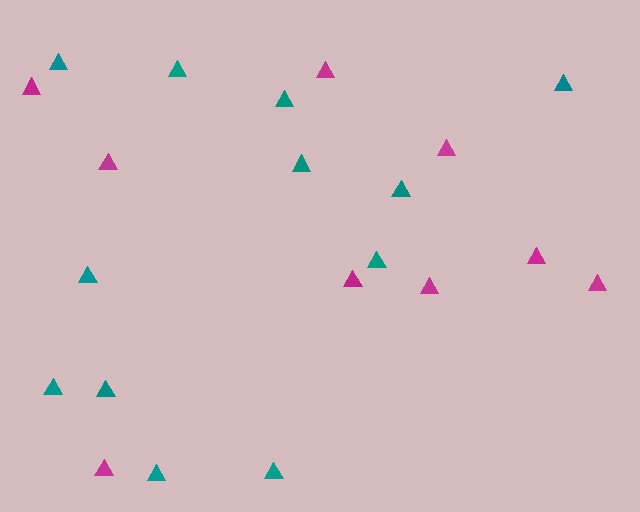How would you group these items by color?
There are 2 groups: one group of teal triangles (12) and one group of magenta triangles (9).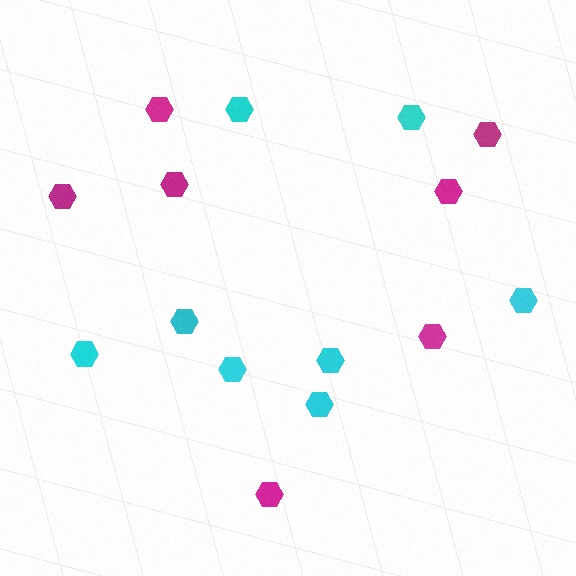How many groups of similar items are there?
There are 2 groups: one group of magenta hexagons (7) and one group of cyan hexagons (8).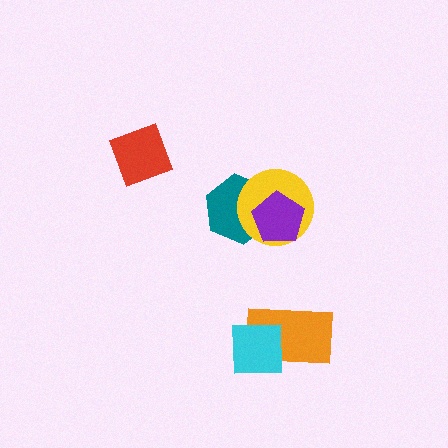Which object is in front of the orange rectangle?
The cyan square is in front of the orange rectangle.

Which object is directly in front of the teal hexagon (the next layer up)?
The yellow circle is directly in front of the teal hexagon.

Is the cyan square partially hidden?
No, no other shape covers it.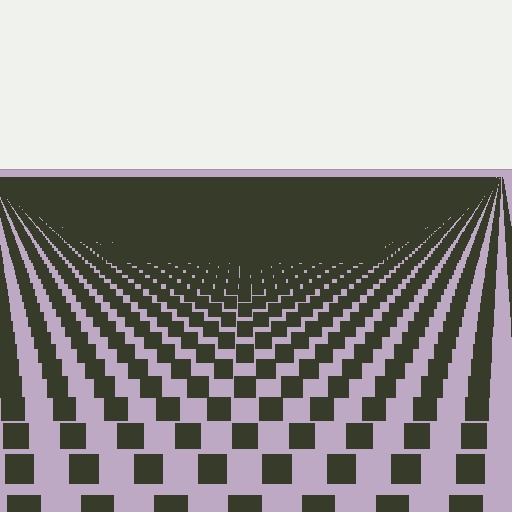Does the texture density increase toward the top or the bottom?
Density increases toward the top.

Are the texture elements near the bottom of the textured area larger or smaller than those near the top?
Larger. Near the bottom, elements are closer to the viewer and appear at a bigger on-screen size.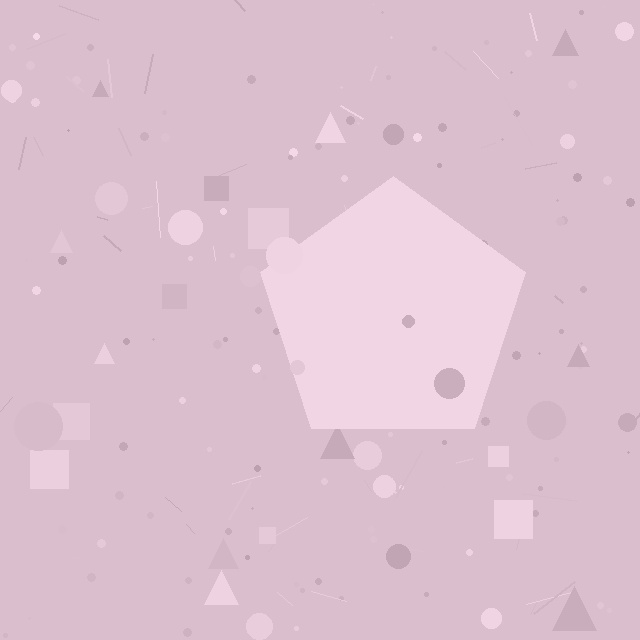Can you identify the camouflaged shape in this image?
The camouflaged shape is a pentagon.